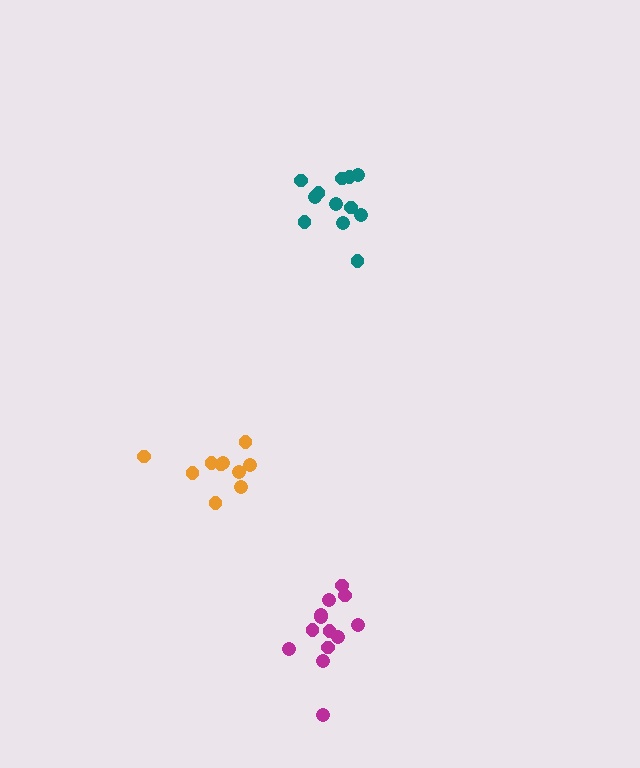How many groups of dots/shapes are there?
There are 3 groups.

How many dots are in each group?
Group 1: 12 dots, Group 2: 13 dots, Group 3: 10 dots (35 total).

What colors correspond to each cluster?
The clusters are colored: teal, magenta, orange.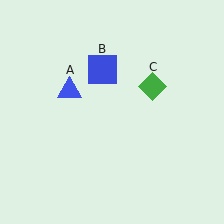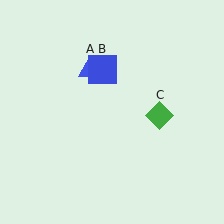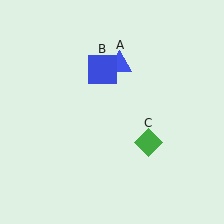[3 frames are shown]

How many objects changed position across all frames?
2 objects changed position: blue triangle (object A), green diamond (object C).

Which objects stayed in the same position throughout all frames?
Blue square (object B) remained stationary.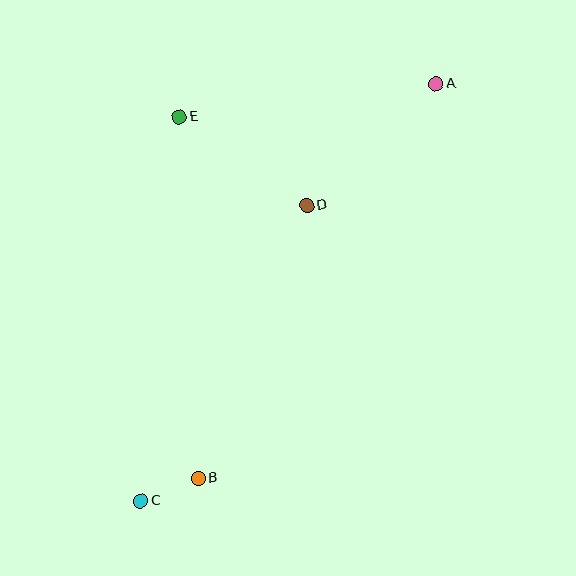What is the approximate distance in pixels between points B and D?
The distance between B and D is approximately 293 pixels.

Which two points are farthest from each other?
Points A and C are farthest from each other.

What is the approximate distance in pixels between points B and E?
The distance between B and E is approximately 362 pixels.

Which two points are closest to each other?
Points B and C are closest to each other.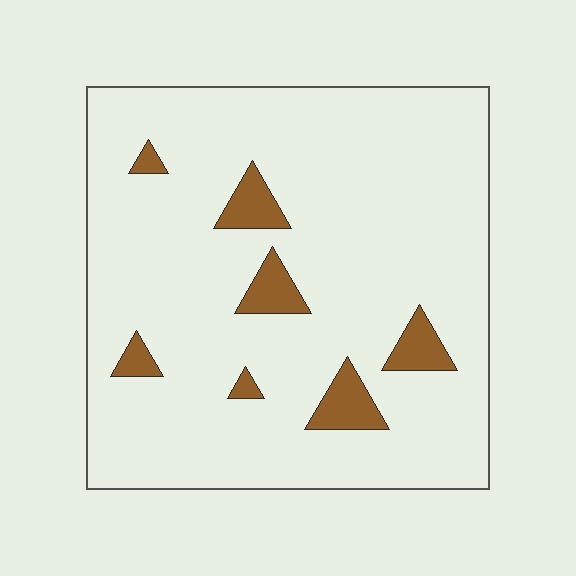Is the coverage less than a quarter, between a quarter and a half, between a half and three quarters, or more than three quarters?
Less than a quarter.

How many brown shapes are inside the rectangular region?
7.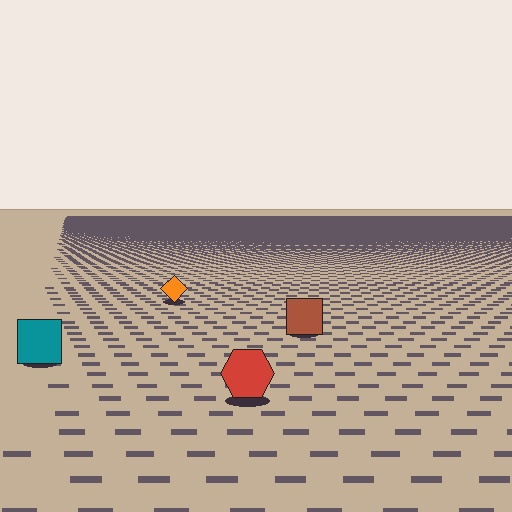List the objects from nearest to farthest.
From nearest to farthest: the red hexagon, the teal square, the brown square, the orange diamond.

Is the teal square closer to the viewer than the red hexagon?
No. The red hexagon is closer — you can tell from the texture gradient: the ground texture is coarser near it.